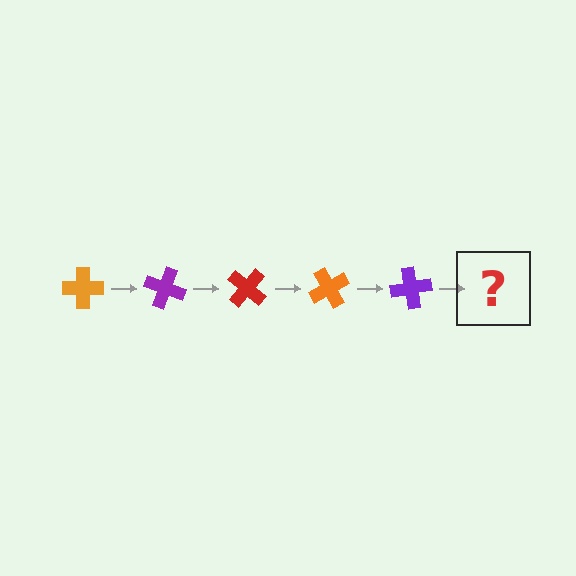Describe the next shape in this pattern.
It should be a red cross, rotated 100 degrees from the start.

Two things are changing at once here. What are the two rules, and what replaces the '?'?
The two rules are that it rotates 20 degrees each step and the color cycles through orange, purple, and red. The '?' should be a red cross, rotated 100 degrees from the start.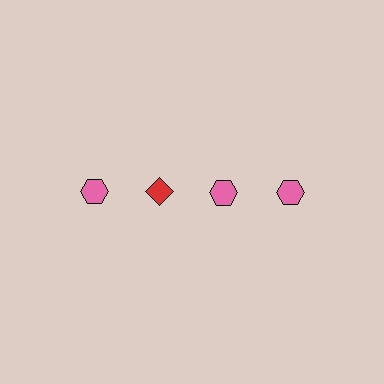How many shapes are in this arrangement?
There are 4 shapes arranged in a grid pattern.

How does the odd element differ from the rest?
It differs in both color (red instead of pink) and shape (diamond instead of hexagon).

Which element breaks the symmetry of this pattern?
The red diamond in the top row, second from left column breaks the symmetry. All other shapes are pink hexagons.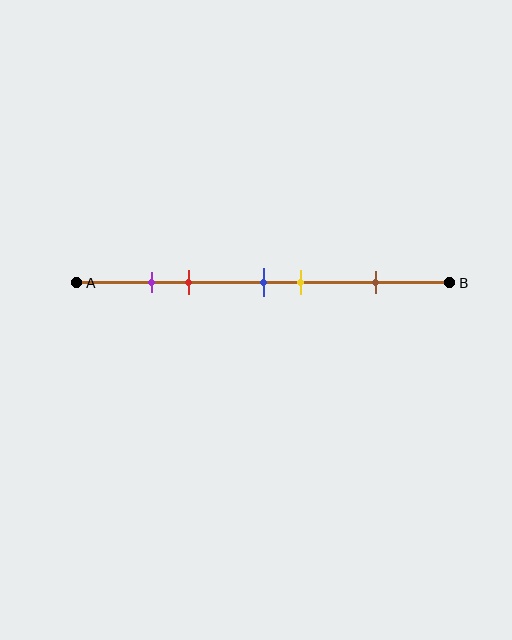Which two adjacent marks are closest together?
The purple and red marks are the closest adjacent pair.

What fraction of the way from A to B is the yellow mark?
The yellow mark is approximately 60% (0.6) of the way from A to B.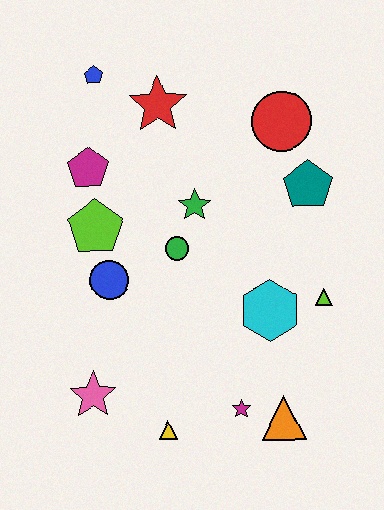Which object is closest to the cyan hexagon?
The lime triangle is closest to the cyan hexagon.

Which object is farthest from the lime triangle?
The blue pentagon is farthest from the lime triangle.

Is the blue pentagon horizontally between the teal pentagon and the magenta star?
No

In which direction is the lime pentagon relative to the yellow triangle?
The lime pentagon is above the yellow triangle.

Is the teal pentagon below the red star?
Yes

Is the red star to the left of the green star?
Yes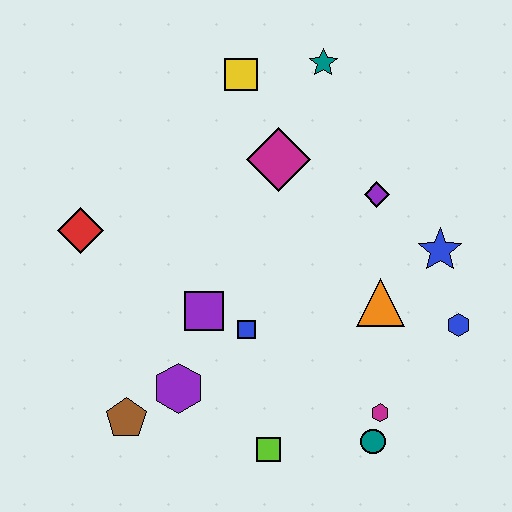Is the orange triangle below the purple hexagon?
No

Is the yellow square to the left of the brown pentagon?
No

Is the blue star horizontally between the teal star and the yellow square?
No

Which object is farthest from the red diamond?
The blue hexagon is farthest from the red diamond.